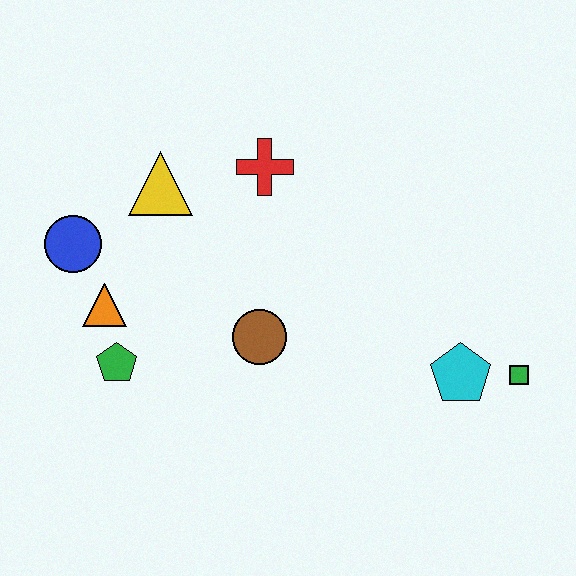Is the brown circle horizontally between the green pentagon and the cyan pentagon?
Yes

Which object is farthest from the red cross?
The green square is farthest from the red cross.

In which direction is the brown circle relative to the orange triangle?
The brown circle is to the right of the orange triangle.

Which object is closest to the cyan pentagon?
The green square is closest to the cyan pentagon.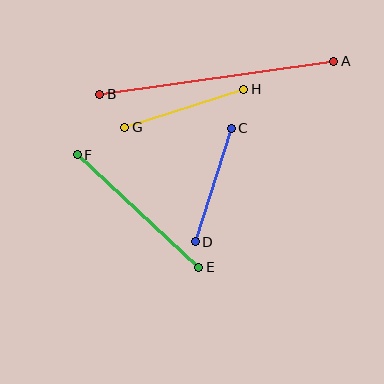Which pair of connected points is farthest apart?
Points A and B are farthest apart.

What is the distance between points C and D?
The distance is approximately 119 pixels.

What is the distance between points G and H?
The distance is approximately 125 pixels.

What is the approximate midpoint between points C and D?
The midpoint is at approximately (213, 185) pixels.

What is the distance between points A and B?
The distance is approximately 236 pixels.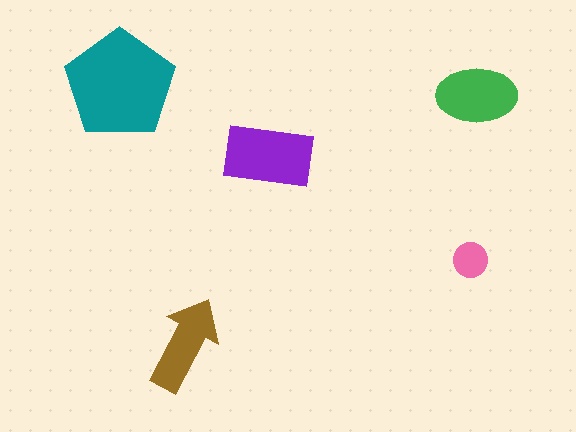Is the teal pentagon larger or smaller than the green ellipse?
Larger.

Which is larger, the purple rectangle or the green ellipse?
The purple rectangle.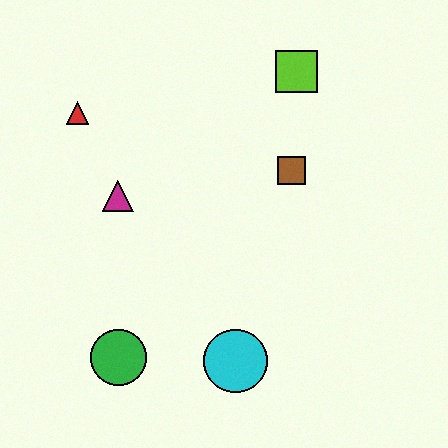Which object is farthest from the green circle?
The lime square is farthest from the green circle.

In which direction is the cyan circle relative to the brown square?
The cyan circle is below the brown square.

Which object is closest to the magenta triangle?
The red triangle is closest to the magenta triangle.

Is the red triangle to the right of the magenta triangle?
No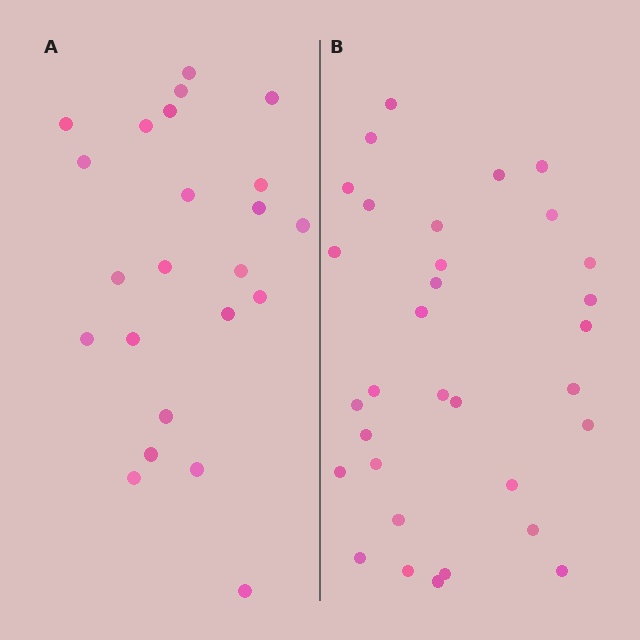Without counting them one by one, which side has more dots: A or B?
Region B (the right region) has more dots.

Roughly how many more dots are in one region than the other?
Region B has roughly 8 or so more dots than region A.